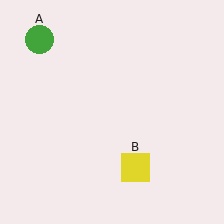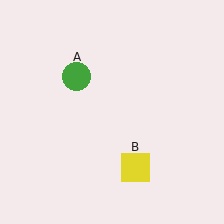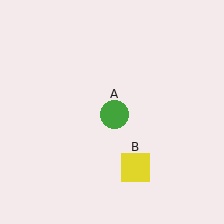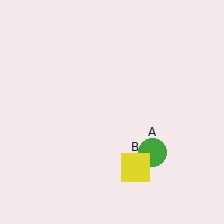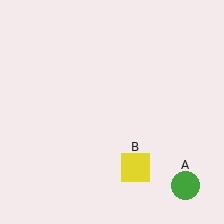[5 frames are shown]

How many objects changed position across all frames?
1 object changed position: green circle (object A).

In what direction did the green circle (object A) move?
The green circle (object A) moved down and to the right.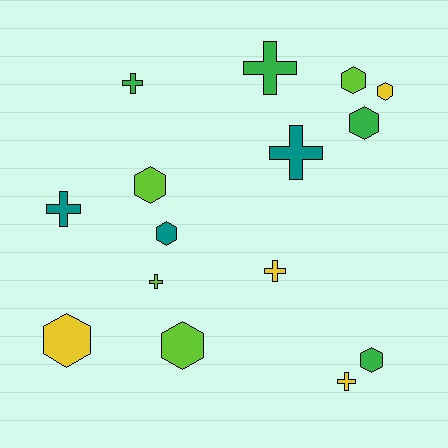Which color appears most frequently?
Green, with 4 objects.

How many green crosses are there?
There are 2 green crosses.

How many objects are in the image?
There are 15 objects.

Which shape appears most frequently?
Hexagon, with 8 objects.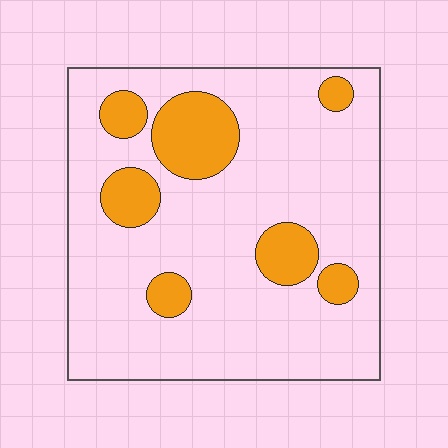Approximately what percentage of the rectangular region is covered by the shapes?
Approximately 20%.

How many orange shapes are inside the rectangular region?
7.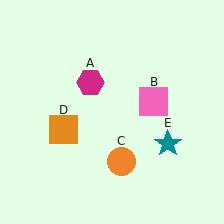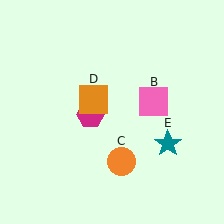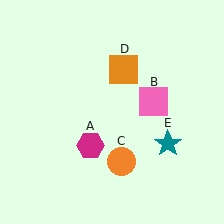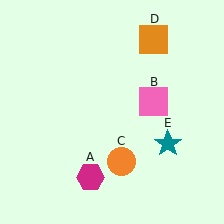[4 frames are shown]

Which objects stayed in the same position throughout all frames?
Pink square (object B) and orange circle (object C) and teal star (object E) remained stationary.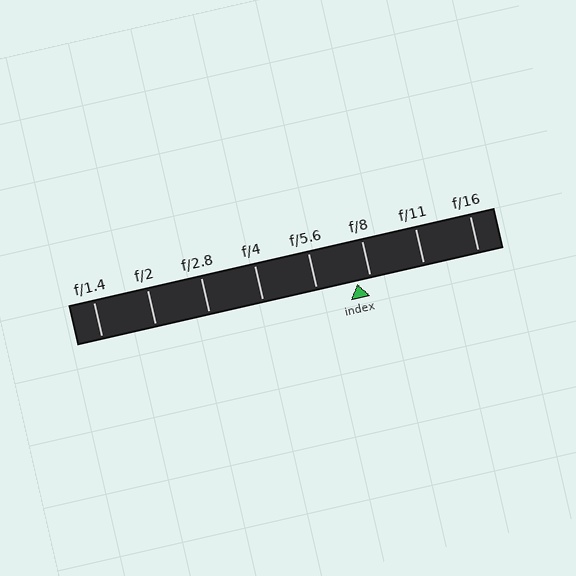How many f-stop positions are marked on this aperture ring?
There are 8 f-stop positions marked.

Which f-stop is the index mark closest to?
The index mark is closest to f/8.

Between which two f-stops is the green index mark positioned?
The index mark is between f/5.6 and f/8.